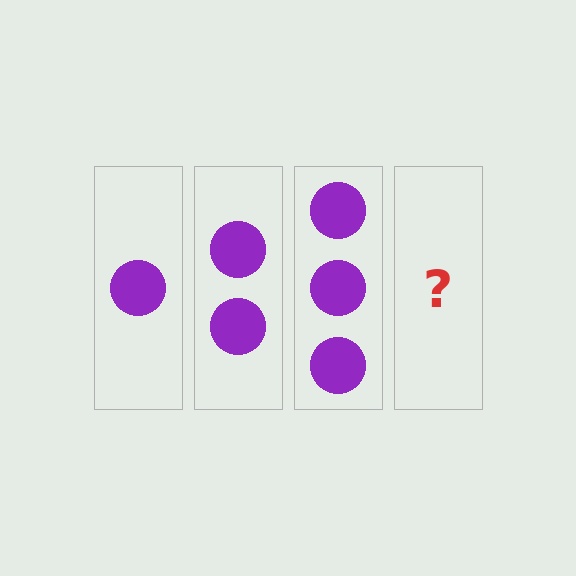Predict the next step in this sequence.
The next step is 4 circles.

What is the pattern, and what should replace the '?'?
The pattern is that each step adds one more circle. The '?' should be 4 circles.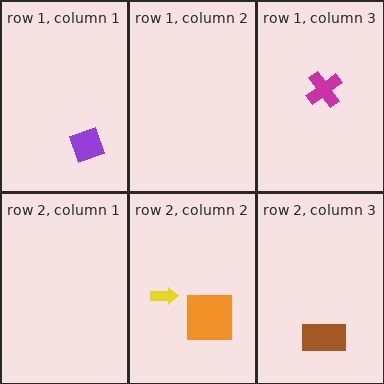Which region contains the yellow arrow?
The row 2, column 2 region.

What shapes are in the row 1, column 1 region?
The purple diamond.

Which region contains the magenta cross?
The row 1, column 3 region.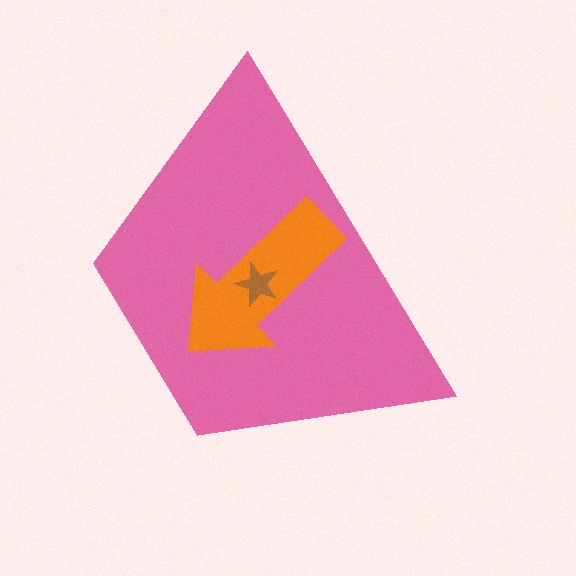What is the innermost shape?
The brown star.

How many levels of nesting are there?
3.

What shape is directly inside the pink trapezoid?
The orange arrow.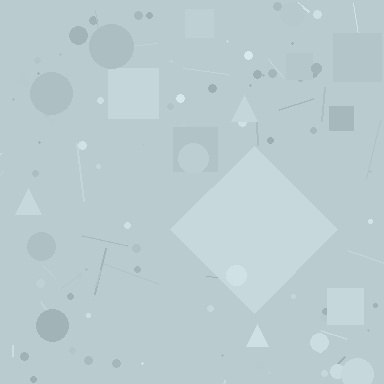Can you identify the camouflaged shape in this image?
The camouflaged shape is a diamond.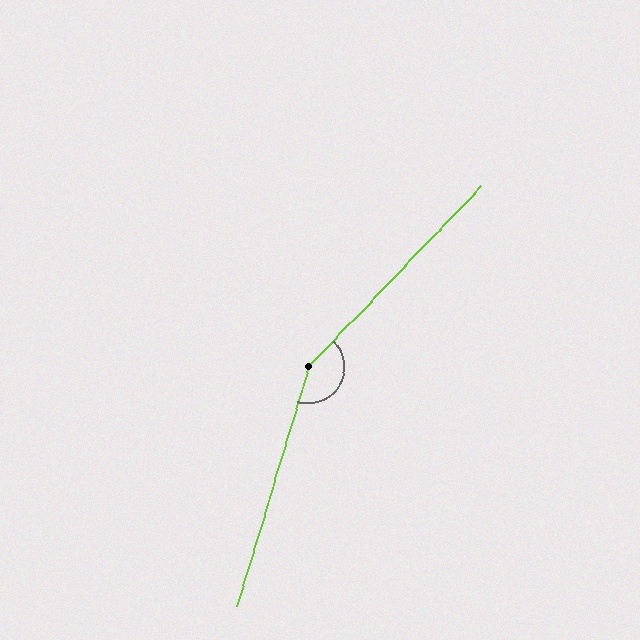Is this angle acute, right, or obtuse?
It is obtuse.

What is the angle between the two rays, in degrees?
Approximately 153 degrees.